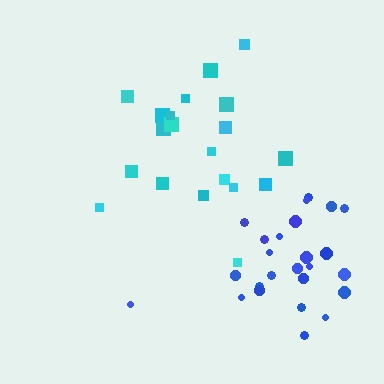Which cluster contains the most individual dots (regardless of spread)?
Blue (25).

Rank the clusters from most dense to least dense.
blue, cyan.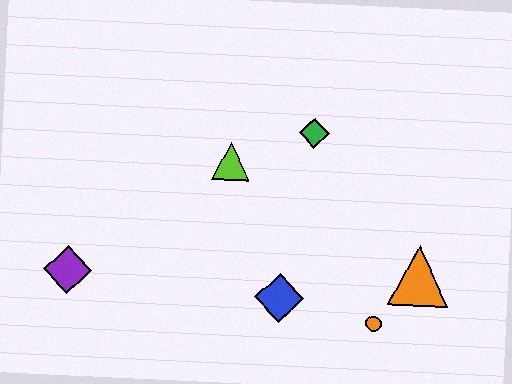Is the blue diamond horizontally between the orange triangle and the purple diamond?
Yes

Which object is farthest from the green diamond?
The purple diamond is farthest from the green diamond.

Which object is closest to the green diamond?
The lime triangle is closest to the green diamond.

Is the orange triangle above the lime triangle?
No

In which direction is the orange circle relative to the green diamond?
The orange circle is below the green diamond.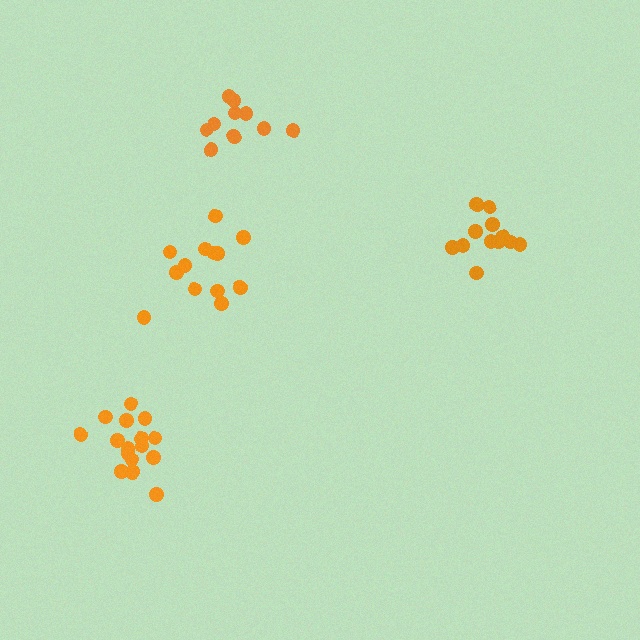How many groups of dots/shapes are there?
There are 4 groups.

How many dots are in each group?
Group 1: 13 dots, Group 2: 12 dots, Group 3: 10 dots, Group 4: 16 dots (51 total).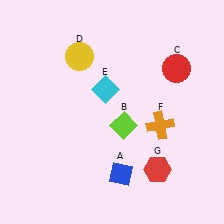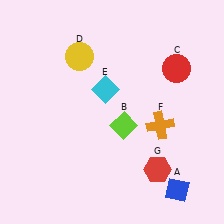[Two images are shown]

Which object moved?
The blue diamond (A) moved right.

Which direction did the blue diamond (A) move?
The blue diamond (A) moved right.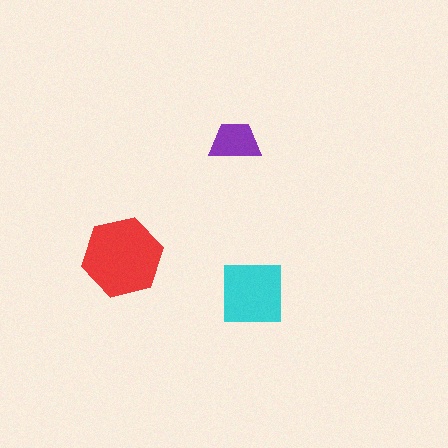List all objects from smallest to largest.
The purple trapezoid, the cyan square, the red hexagon.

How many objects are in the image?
There are 3 objects in the image.